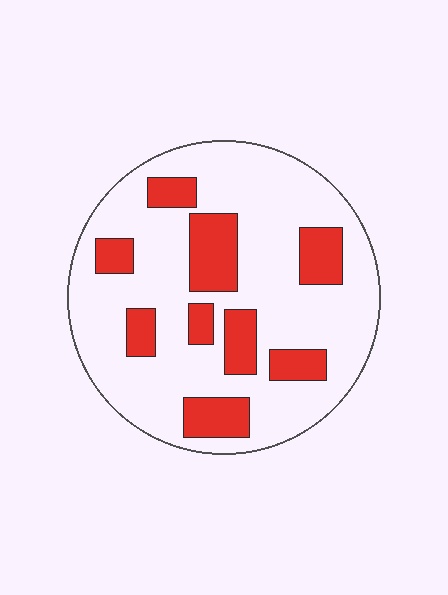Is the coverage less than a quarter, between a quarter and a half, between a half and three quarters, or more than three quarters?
Less than a quarter.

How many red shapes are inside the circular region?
9.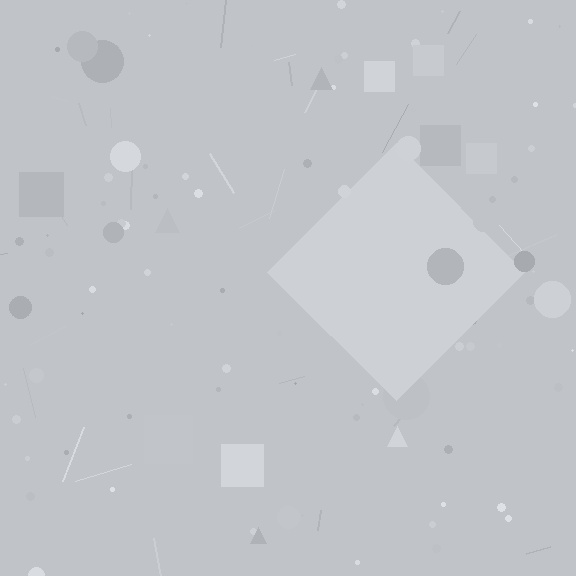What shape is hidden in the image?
A diamond is hidden in the image.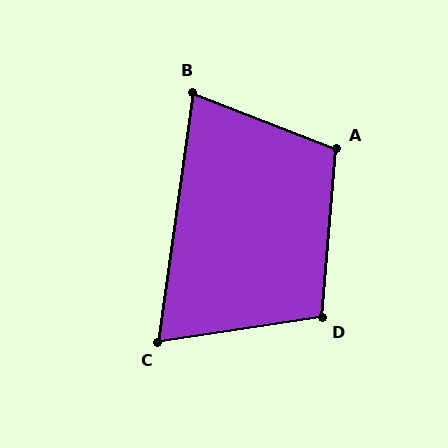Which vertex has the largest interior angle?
A, at approximately 106 degrees.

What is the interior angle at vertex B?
Approximately 77 degrees (acute).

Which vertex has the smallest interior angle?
C, at approximately 74 degrees.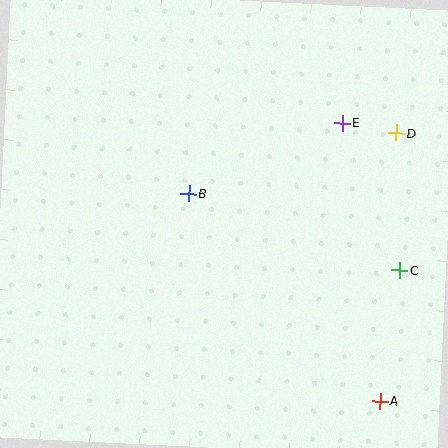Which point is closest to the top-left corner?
Point B is closest to the top-left corner.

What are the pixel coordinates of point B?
Point B is at (188, 193).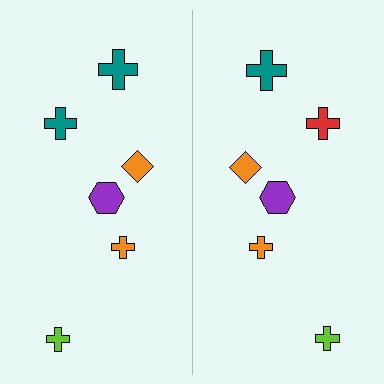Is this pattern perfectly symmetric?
No, the pattern is not perfectly symmetric. The red cross on the right side breaks the symmetry — its mirror counterpart is teal.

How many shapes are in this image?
There are 12 shapes in this image.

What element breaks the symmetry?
The red cross on the right side breaks the symmetry — its mirror counterpart is teal.